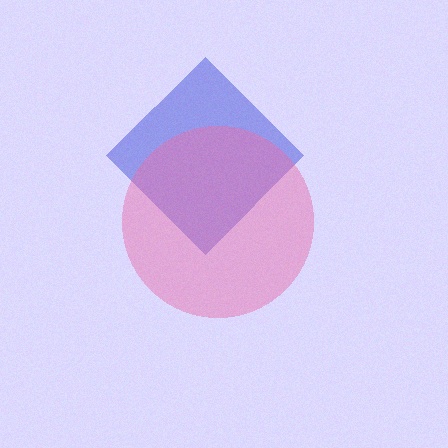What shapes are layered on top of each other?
The layered shapes are: a blue diamond, a pink circle.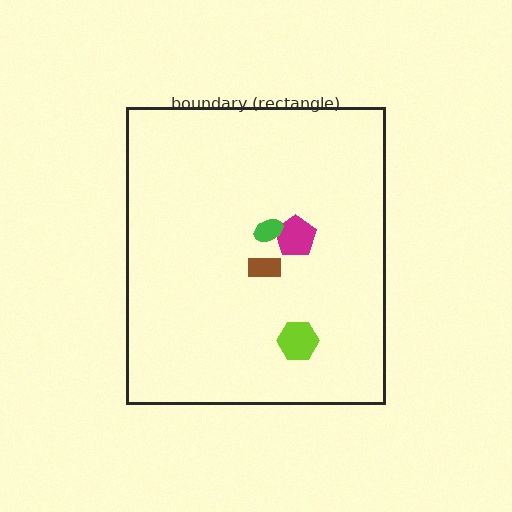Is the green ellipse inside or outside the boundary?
Inside.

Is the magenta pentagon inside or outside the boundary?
Inside.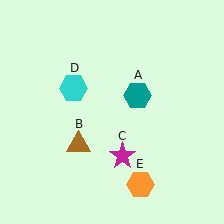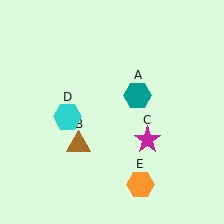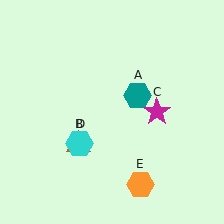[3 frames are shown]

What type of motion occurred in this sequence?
The magenta star (object C), cyan hexagon (object D) rotated counterclockwise around the center of the scene.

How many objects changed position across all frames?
2 objects changed position: magenta star (object C), cyan hexagon (object D).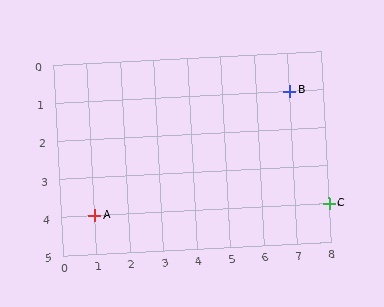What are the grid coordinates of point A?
Point A is at grid coordinates (1, 4).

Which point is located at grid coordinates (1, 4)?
Point A is at (1, 4).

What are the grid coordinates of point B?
Point B is at grid coordinates (7, 1).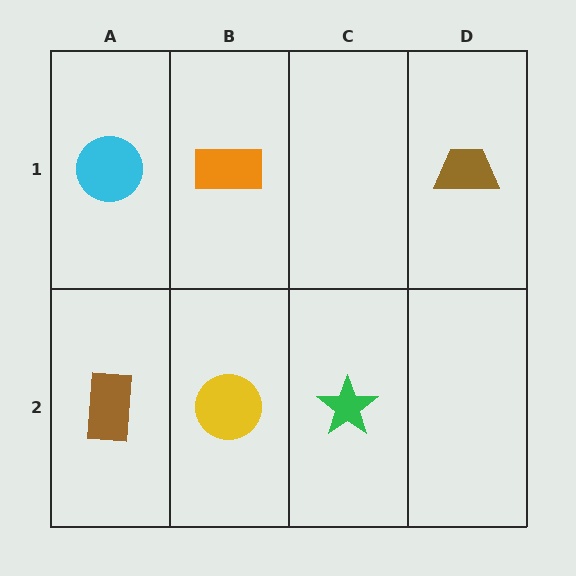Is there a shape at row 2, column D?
No, that cell is empty.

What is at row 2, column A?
A brown rectangle.